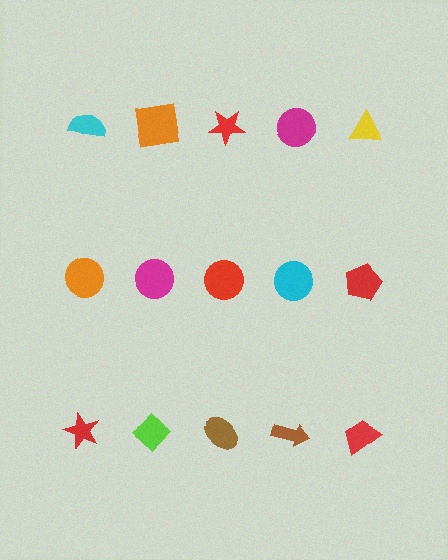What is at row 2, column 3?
A red circle.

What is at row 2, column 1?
An orange circle.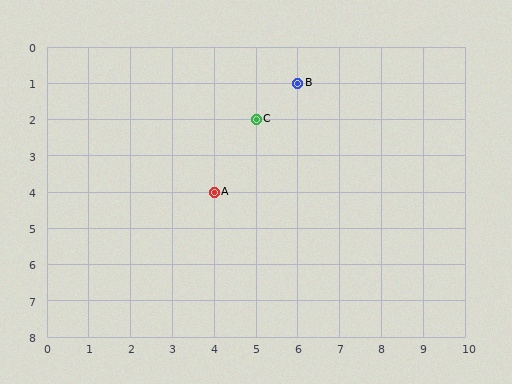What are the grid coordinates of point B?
Point B is at grid coordinates (6, 1).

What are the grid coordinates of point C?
Point C is at grid coordinates (5, 2).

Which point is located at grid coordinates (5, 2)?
Point C is at (5, 2).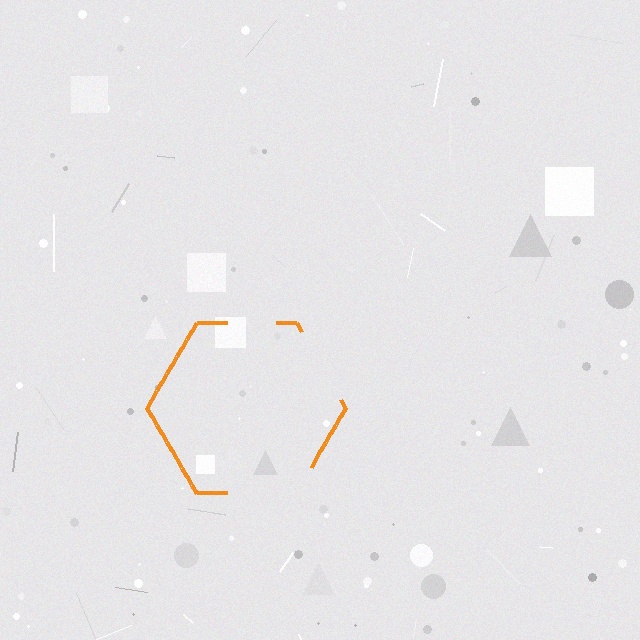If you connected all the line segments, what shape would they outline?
They would outline a hexagon.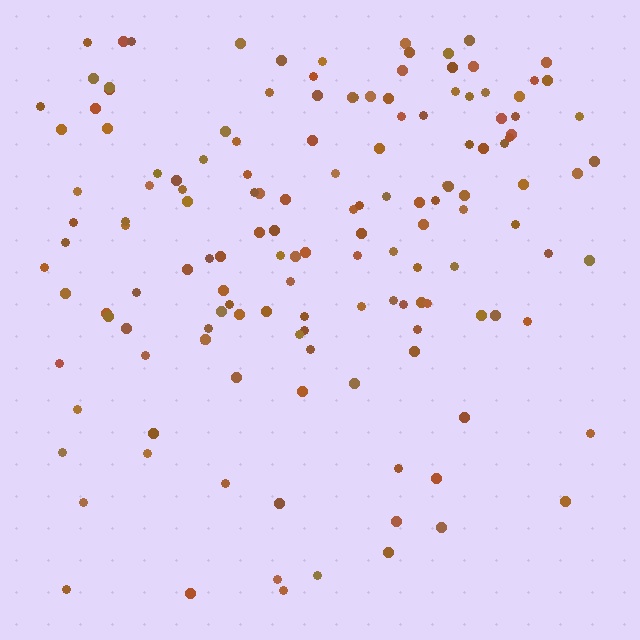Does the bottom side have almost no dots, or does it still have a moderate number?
Still a moderate number, just noticeably fewer than the top.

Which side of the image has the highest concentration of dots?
The top.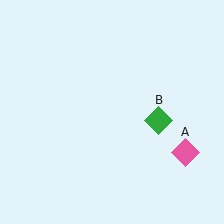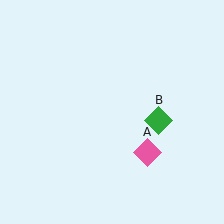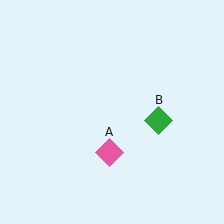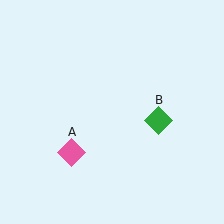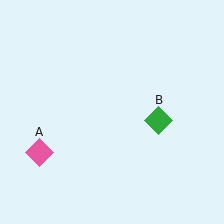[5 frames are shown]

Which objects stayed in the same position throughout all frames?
Green diamond (object B) remained stationary.